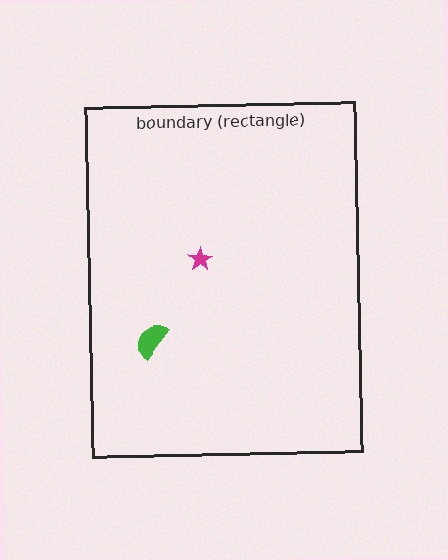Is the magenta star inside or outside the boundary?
Inside.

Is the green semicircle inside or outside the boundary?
Inside.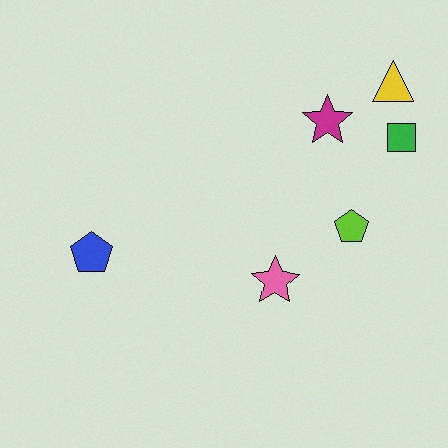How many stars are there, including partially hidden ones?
There are 2 stars.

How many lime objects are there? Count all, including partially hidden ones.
There is 1 lime object.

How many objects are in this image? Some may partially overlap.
There are 6 objects.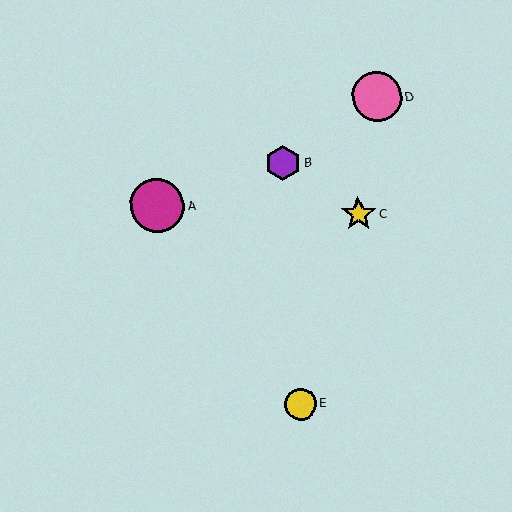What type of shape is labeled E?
Shape E is a yellow circle.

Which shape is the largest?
The magenta circle (labeled A) is the largest.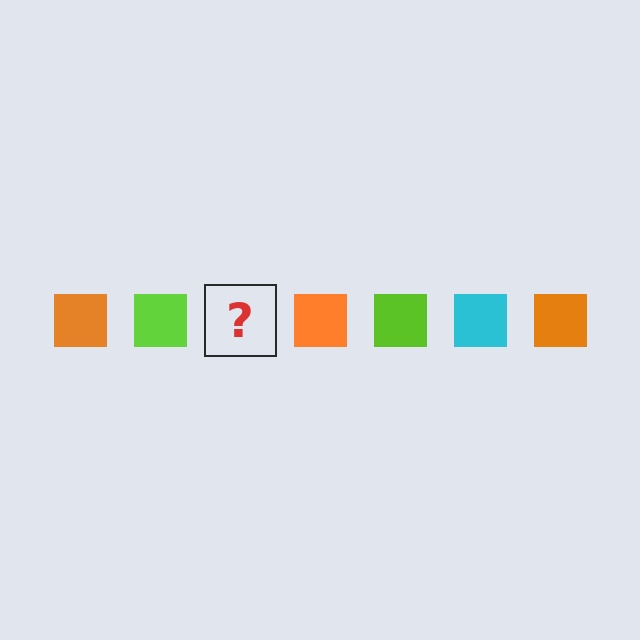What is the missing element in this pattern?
The missing element is a cyan square.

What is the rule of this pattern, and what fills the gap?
The rule is that the pattern cycles through orange, lime, cyan squares. The gap should be filled with a cyan square.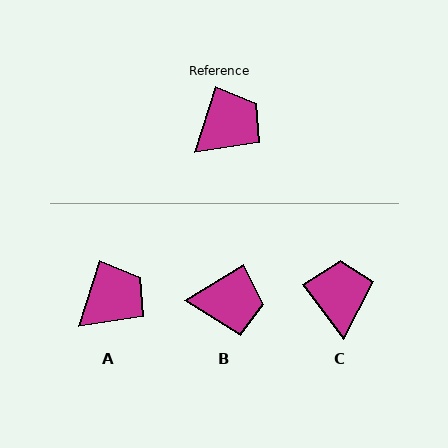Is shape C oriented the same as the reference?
No, it is off by about 54 degrees.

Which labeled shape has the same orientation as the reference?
A.